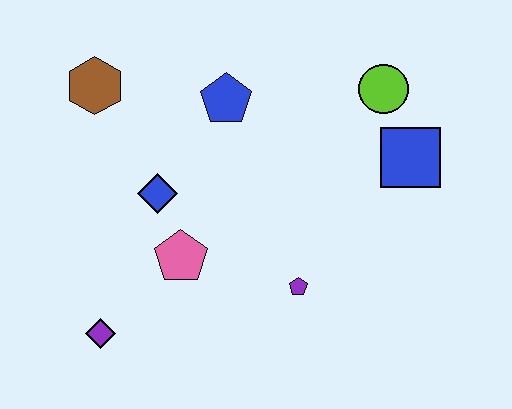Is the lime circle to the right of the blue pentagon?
Yes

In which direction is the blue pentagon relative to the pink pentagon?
The blue pentagon is above the pink pentagon.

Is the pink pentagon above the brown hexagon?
No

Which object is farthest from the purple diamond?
The lime circle is farthest from the purple diamond.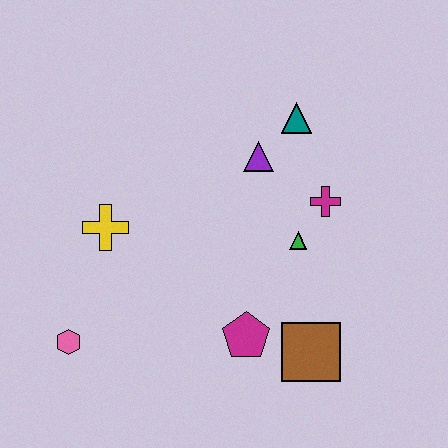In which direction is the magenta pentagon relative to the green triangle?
The magenta pentagon is below the green triangle.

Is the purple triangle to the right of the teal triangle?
No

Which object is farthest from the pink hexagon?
The teal triangle is farthest from the pink hexagon.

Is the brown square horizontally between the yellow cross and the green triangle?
No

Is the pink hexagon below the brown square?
No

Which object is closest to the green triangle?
The magenta cross is closest to the green triangle.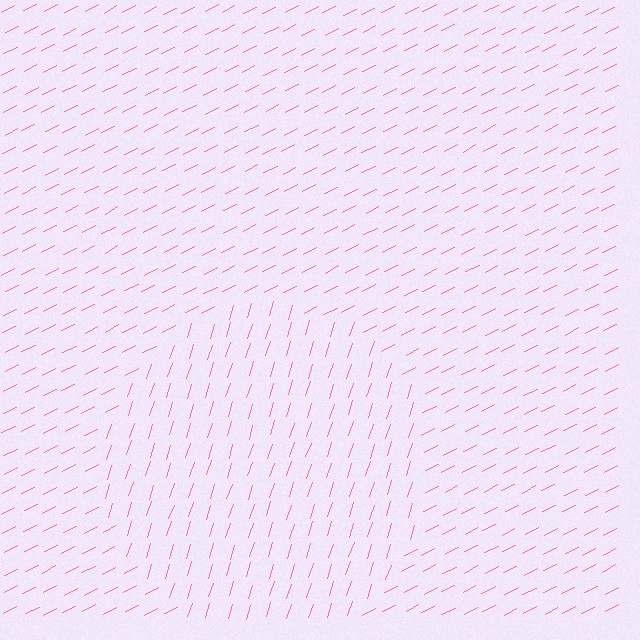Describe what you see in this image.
The image is filled with small pink line segments. A circle region in the image has lines oriented differently from the surrounding lines, creating a visible texture boundary.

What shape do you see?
I see a circle.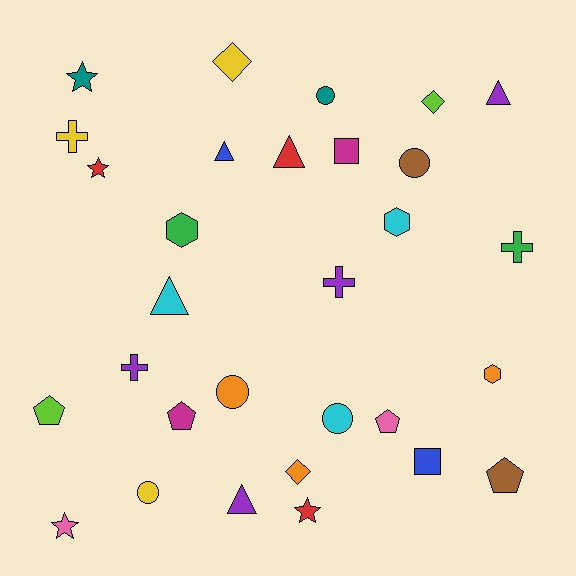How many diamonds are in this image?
There are 3 diamonds.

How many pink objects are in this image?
There are 2 pink objects.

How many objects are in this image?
There are 30 objects.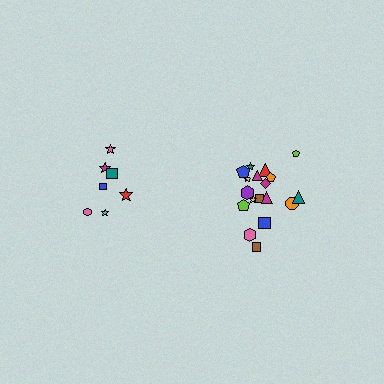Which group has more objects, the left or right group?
The right group.